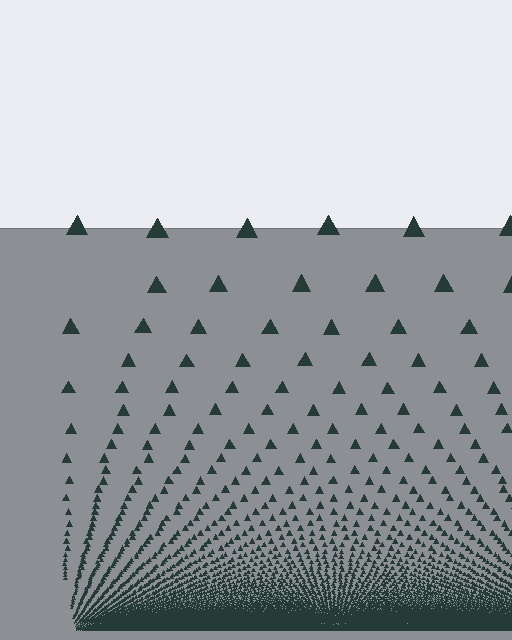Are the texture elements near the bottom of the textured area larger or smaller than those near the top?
Smaller. The gradient is inverted — elements near the bottom are smaller and denser.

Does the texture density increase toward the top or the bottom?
Density increases toward the bottom.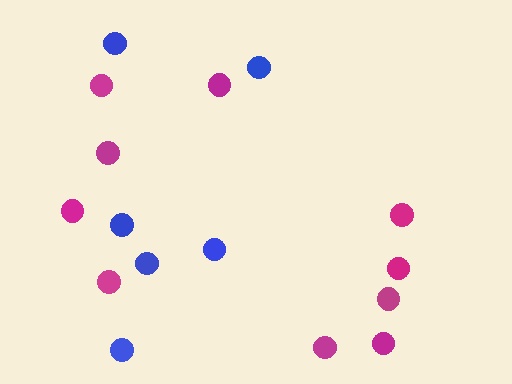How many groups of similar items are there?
There are 2 groups: one group of magenta circles (10) and one group of blue circles (6).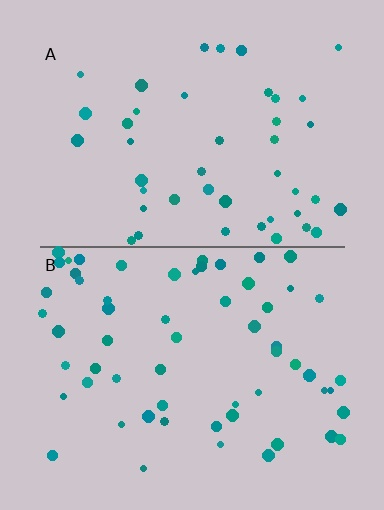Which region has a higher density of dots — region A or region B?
B (the bottom).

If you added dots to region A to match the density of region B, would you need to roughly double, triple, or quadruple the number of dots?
Approximately double.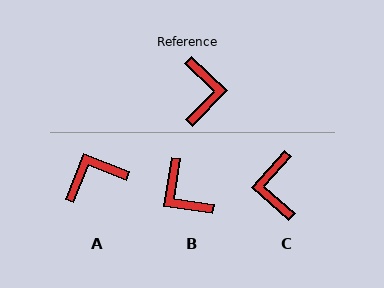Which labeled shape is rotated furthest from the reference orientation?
C, about 177 degrees away.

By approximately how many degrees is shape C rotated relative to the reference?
Approximately 177 degrees clockwise.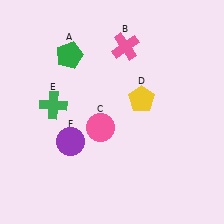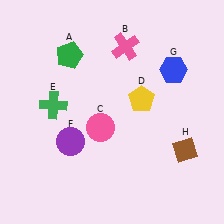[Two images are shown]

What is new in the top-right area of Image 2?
A blue hexagon (G) was added in the top-right area of Image 2.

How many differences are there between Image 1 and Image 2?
There are 2 differences between the two images.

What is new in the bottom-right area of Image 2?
A brown diamond (H) was added in the bottom-right area of Image 2.